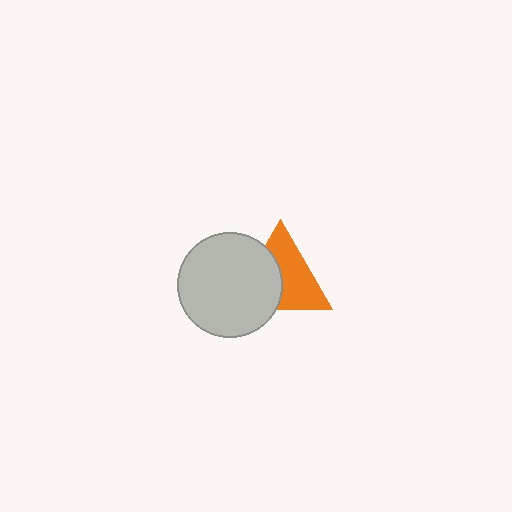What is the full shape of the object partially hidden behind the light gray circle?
The partially hidden object is an orange triangle.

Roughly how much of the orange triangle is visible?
About half of it is visible (roughly 57%).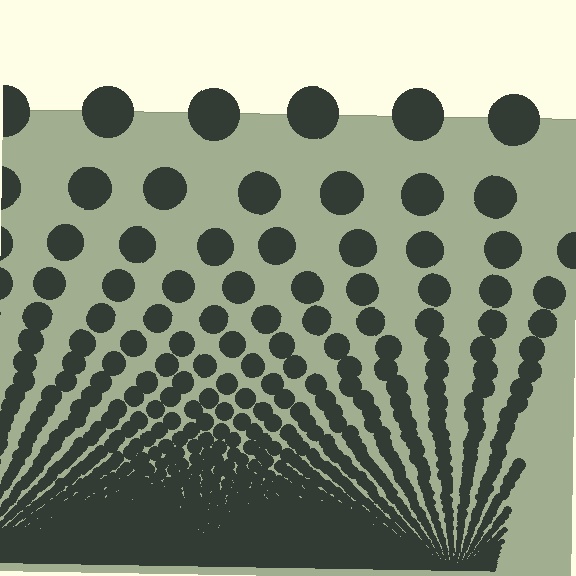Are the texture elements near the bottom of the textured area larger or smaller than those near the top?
Smaller. The gradient is inverted — elements near the bottom are smaller and denser.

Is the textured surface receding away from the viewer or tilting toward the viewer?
The surface appears to tilt toward the viewer. Texture elements get larger and sparser toward the top.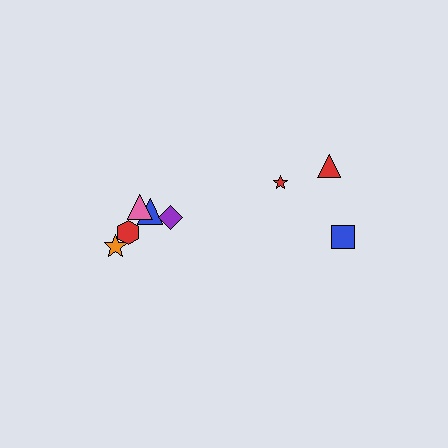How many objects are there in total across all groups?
There are 8 objects.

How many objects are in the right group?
There are 3 objects.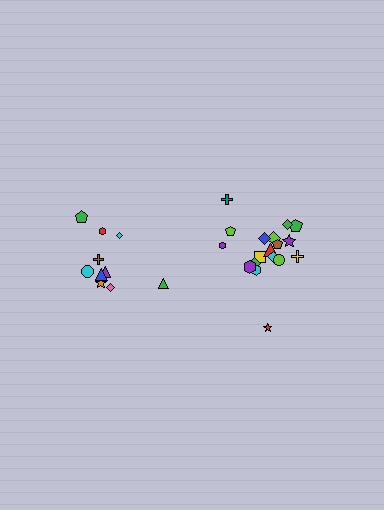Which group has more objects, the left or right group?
The right group.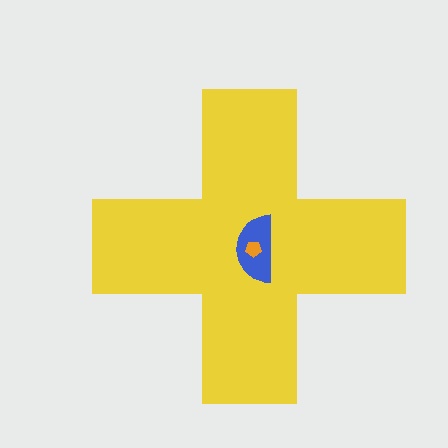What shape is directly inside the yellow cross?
The blue semicircle.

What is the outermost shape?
The yellow cross.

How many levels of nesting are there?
3.